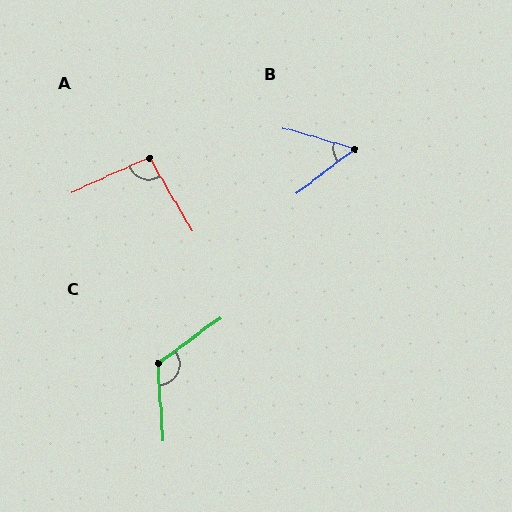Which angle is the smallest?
B, at approximately 53 degrees.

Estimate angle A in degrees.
Approximately 96 degrees.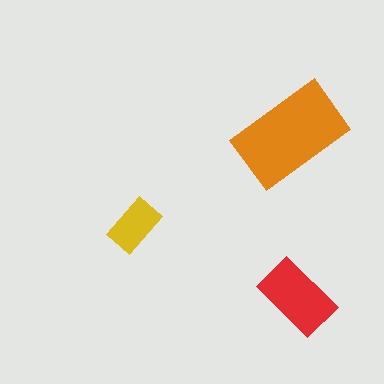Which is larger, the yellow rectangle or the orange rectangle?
The orange one.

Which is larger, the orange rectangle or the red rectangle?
The orange one.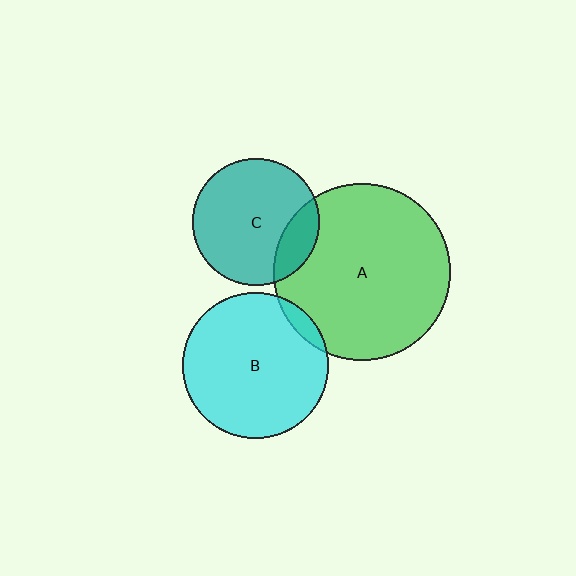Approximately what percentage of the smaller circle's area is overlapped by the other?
Approximately 15%.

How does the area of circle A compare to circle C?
Approximately 1.9 times.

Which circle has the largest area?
Circle A (green).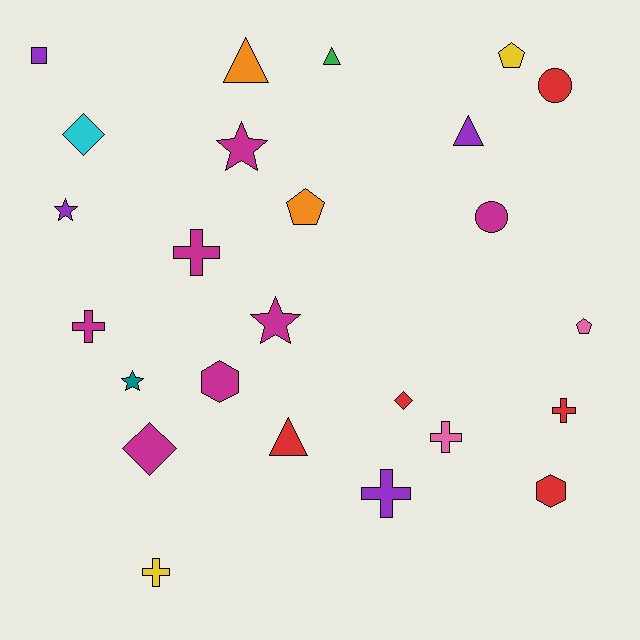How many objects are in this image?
There are 25 objects.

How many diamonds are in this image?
There are 3 diamonds.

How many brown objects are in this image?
There are no brown objects.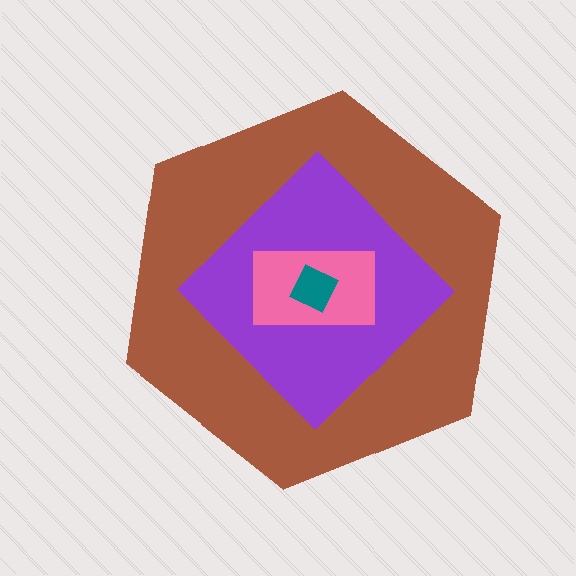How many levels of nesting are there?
4.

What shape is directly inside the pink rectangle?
The teal square.